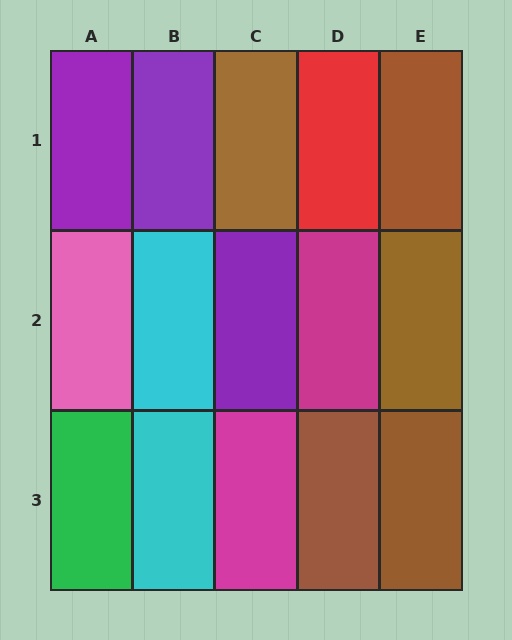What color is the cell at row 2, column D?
Magenta.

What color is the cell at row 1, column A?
Purple.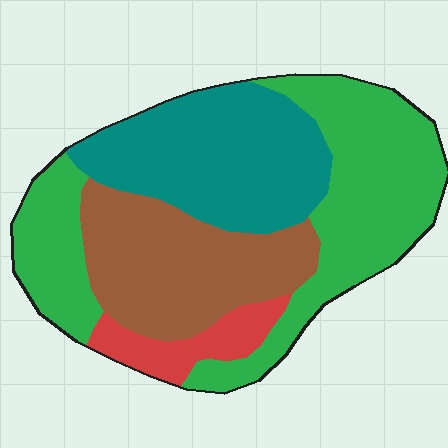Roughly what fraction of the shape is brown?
Brown takes up about one quarter (1/4) of the shape.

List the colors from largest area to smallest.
From largest to smallest: green, teal, brown, red.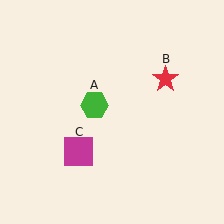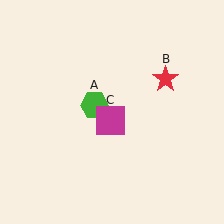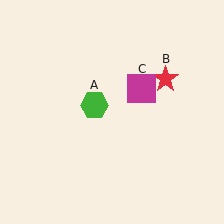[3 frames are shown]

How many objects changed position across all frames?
1 object changed position: magenta square (object C).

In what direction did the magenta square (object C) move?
The magenta square (object C) moved up and to the right.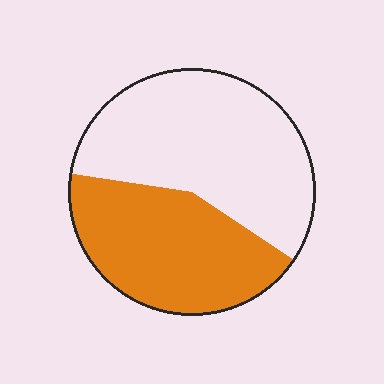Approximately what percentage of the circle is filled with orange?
Approximately 45%.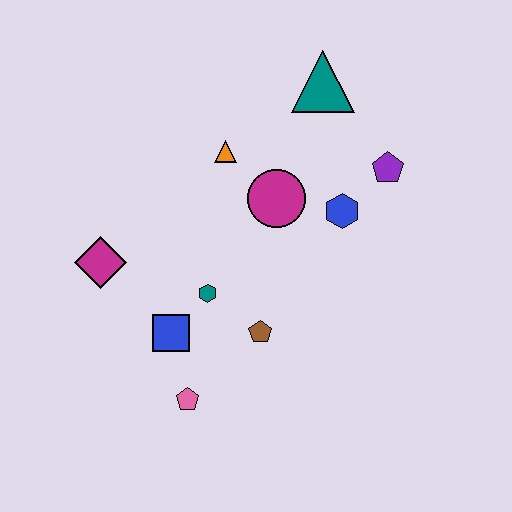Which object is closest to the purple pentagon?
The blue hexagon is closest to the purple pentagon.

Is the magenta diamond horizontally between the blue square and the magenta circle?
No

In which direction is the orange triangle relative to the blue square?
The orange triangle is above the blue square.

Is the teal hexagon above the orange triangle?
No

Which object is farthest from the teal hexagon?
The teal triangle is farthest from the teal hexagon.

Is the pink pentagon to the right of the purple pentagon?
No